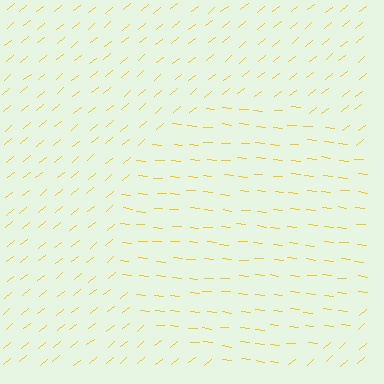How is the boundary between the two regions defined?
The boundary is defined purely by a change in line orientation (approximately 45 degrees difference). All lines are the same color and thickness.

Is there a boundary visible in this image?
Yes, there is a texture boundary formed by a change in line orientation.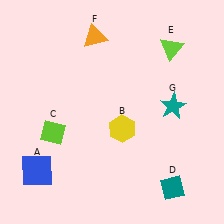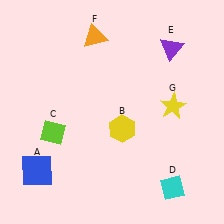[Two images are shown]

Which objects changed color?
D changed from teal to cyan. E changed from lime to purple. G changed from teal to yellow.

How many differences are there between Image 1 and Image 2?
There are 3 differences between the two images.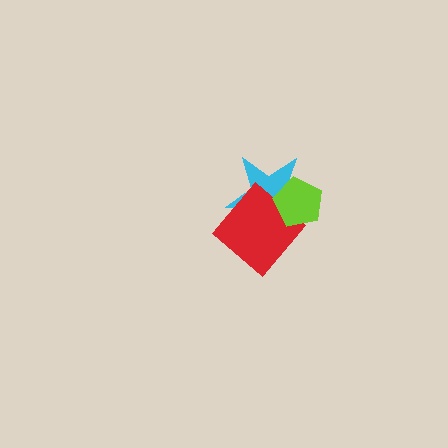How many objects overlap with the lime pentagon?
2 objects overlap with the lime pentagon.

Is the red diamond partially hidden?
Yes, it is partially covered by another shape.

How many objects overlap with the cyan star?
2 objects overlap with the cyan star.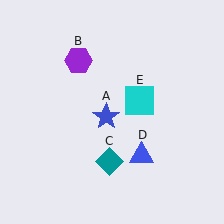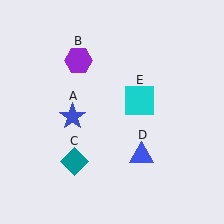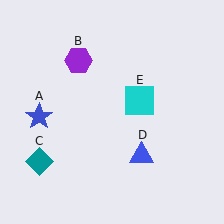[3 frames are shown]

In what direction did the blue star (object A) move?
The blue star (object A) moved left.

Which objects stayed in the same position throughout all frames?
Purple hexagon (object B) and blue triangle (object D) and cyan square (object E) remained stationary.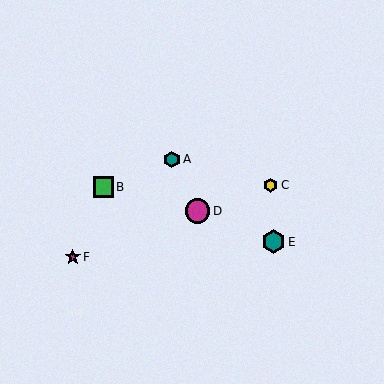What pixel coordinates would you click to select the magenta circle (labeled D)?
Click at (198, 211) to select the magenta circle D.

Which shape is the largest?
The magenta circle (labeled D) is the largest.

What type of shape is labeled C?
Shape C is a yellow hexagon.